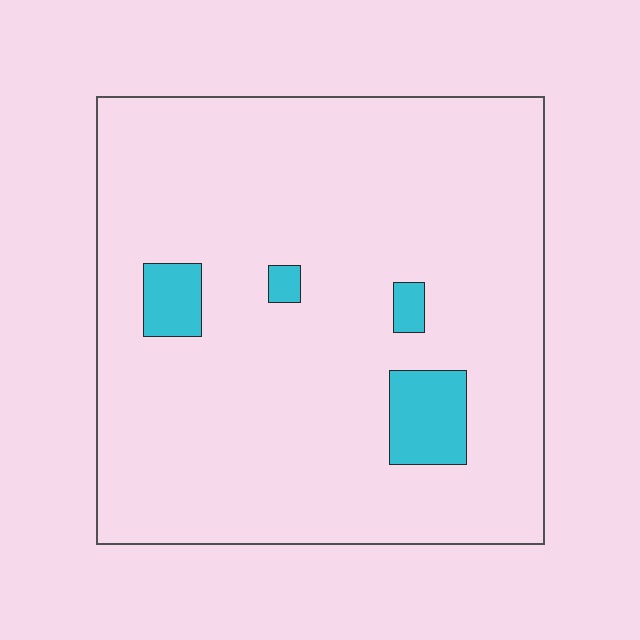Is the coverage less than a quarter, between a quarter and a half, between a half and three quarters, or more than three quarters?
Less than a quarter.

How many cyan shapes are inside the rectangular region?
4.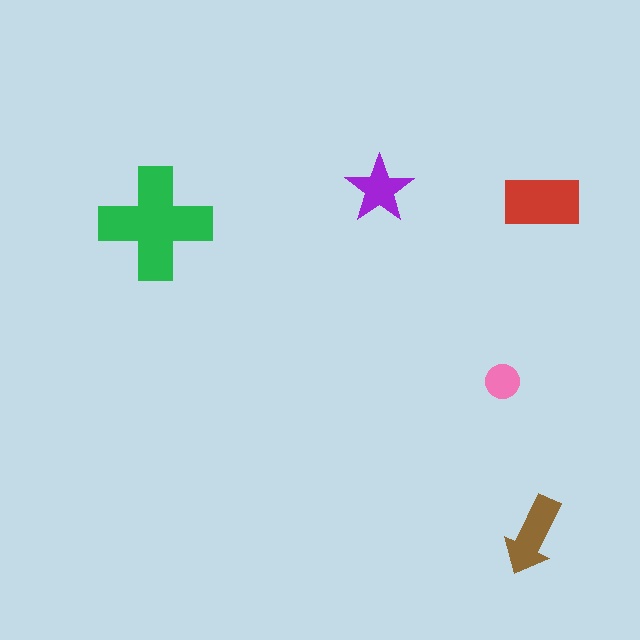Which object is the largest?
The green cross.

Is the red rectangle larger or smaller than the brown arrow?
Larger.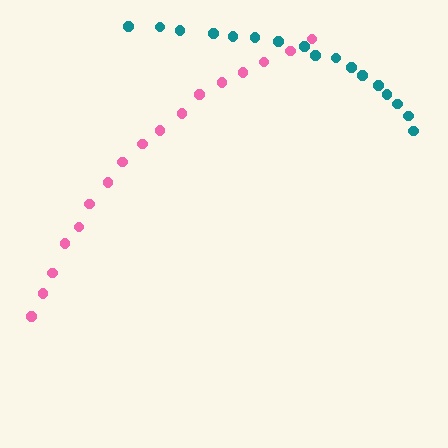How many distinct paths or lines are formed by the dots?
There are 2 distinct paths.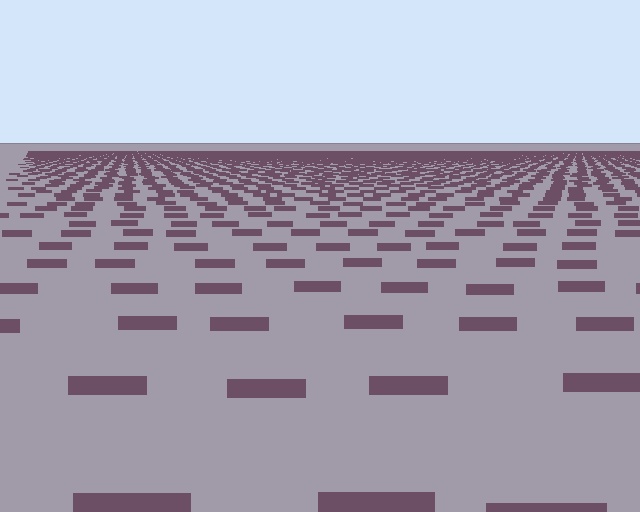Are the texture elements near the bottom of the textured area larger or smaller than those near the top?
Larger. Near the bottom, elements are closer to the viewer and appear at a bigger on-screen size.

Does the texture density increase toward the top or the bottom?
Density increases toward the top.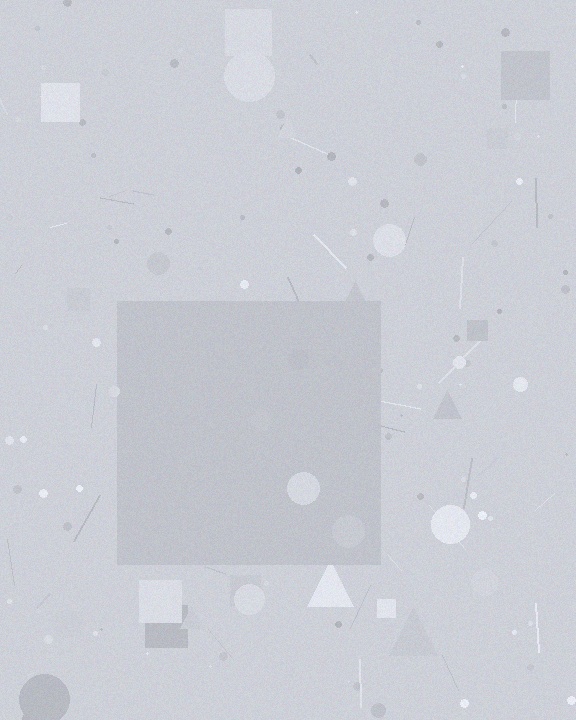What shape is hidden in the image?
A square is hidden in the image.